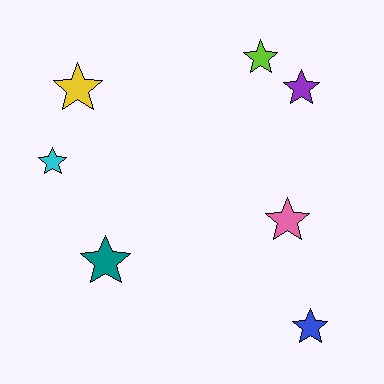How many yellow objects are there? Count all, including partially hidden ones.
There is 1 yellow object.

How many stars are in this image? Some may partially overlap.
There are 7 stars.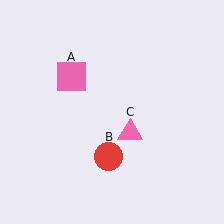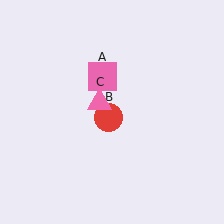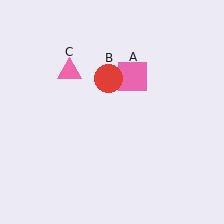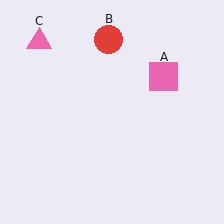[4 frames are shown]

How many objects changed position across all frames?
3 objects changed position: pink square (object A), red circle (object B), pink triangle (object C).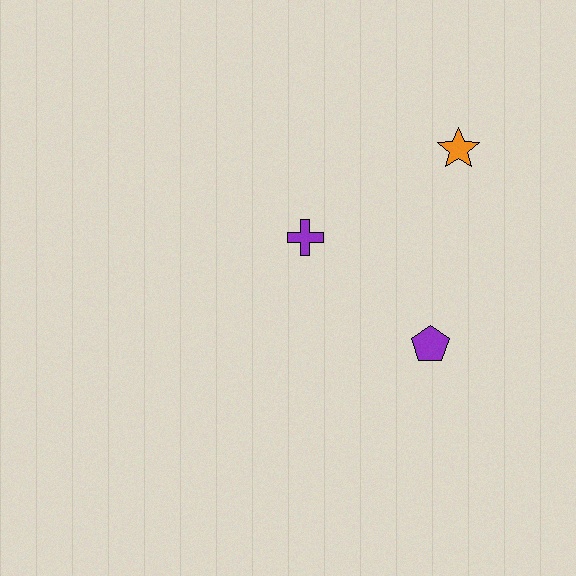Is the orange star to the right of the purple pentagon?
Yes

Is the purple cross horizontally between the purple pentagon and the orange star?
No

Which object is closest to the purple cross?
The purple pentagon is closest to the purple cross.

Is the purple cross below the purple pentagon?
No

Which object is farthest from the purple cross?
The orange star is farthest from the purple cross.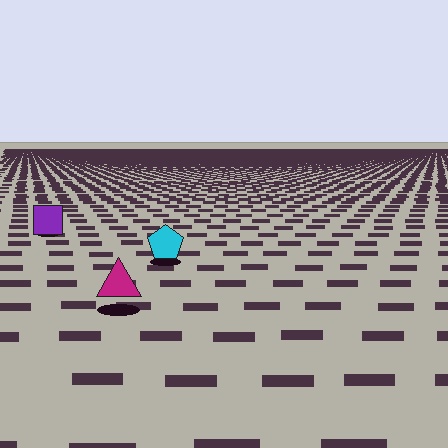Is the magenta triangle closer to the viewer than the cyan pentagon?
Yes. The magenta triangle is closer — you can tell from the texture gradient: the ground texture is coarser near it.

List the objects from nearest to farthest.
From nearest to farthest: the magenta triangle, the cyan pentagon, the purple square.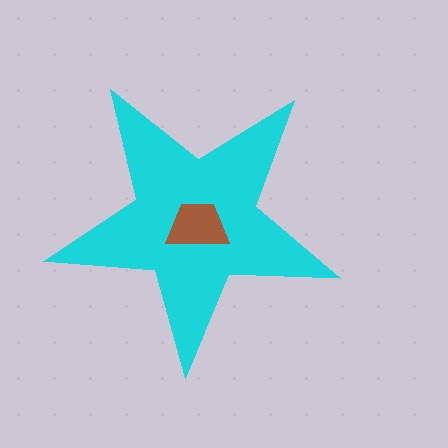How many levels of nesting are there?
2.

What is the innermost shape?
The brown trapezoid.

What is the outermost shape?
The cyan star.